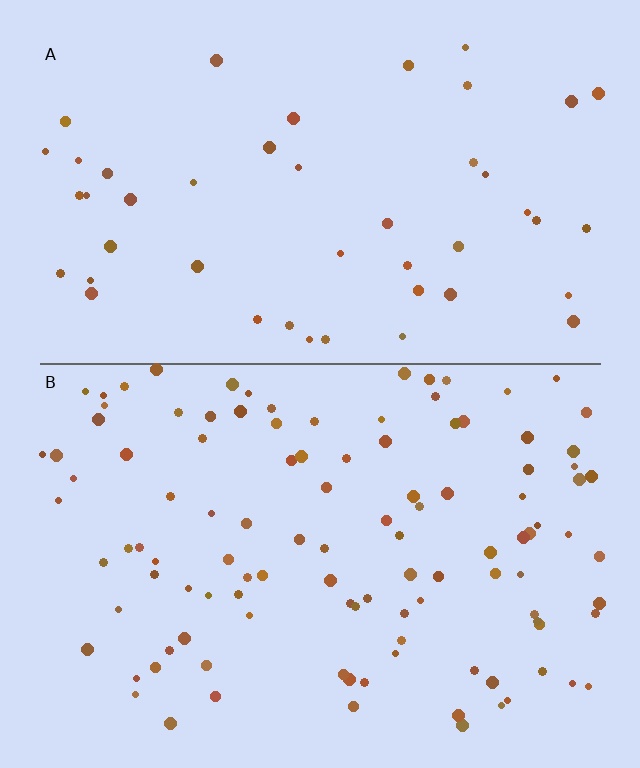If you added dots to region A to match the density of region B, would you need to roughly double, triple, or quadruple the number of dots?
Approximately double.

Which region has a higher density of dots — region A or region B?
B (the bottom).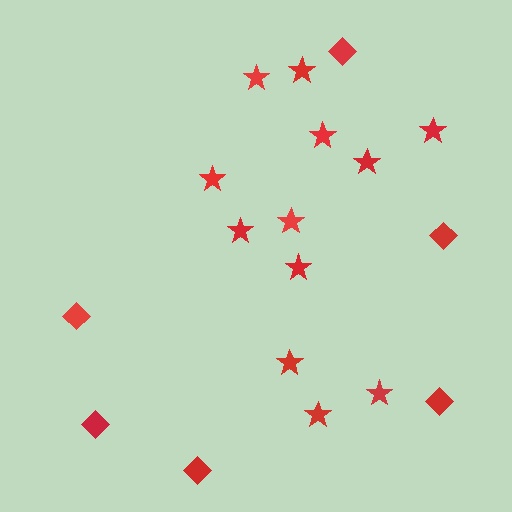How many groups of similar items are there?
There are 2 groups: one group of diamonds (6) and one group of stars (12).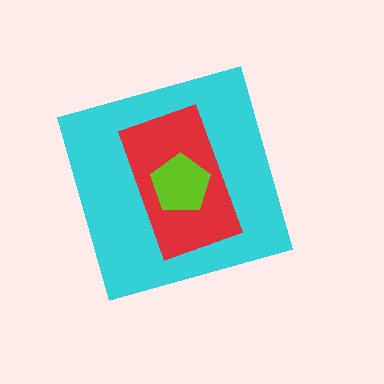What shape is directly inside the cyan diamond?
The red rectangle.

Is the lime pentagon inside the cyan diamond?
Yes.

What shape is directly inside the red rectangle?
The lime pentagon.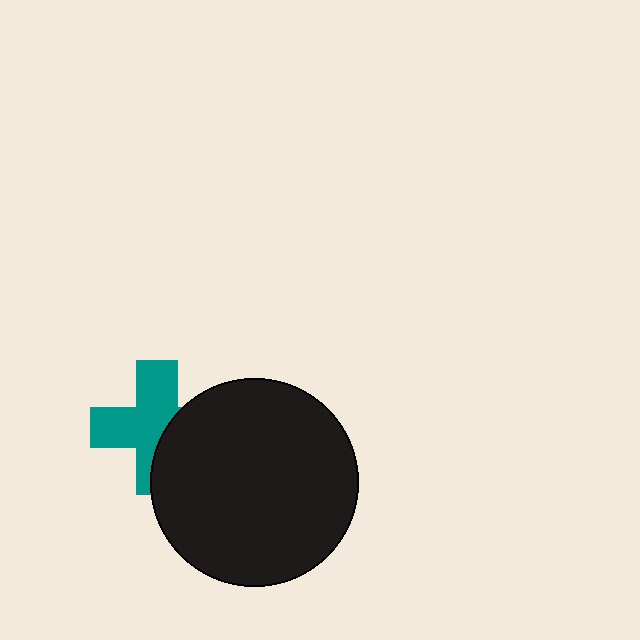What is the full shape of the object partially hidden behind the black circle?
The partially hidden object is a teal cross.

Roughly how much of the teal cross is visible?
About half of it is visible (roughly 62%).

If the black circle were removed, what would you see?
You would see the complete teal cross.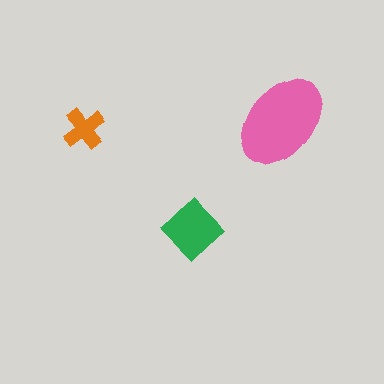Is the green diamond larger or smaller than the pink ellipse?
Smaller.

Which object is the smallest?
The orange cross.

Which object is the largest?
The pink ellipse.